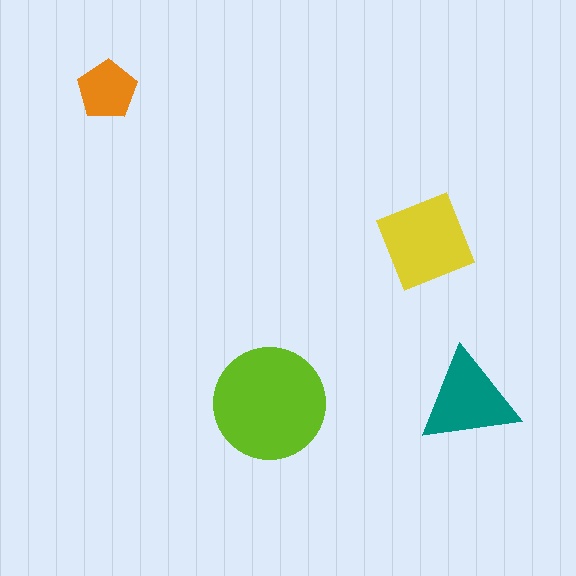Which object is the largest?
The lime circle.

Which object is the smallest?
The orange pentagon.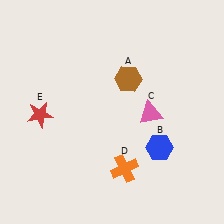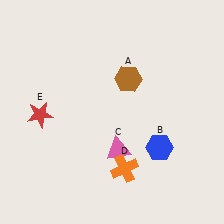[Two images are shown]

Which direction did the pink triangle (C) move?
The pink triangle (C) moved down.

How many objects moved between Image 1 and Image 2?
1 object moved between the two images.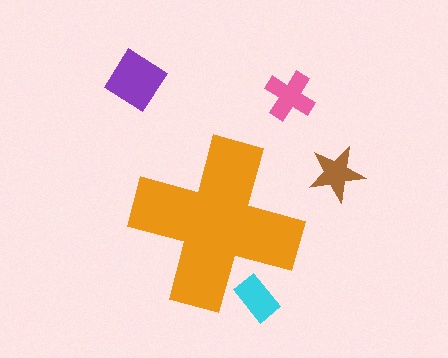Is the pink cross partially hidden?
No, the pink cross is fully visible.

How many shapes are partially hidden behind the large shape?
1 shape is partially hidden.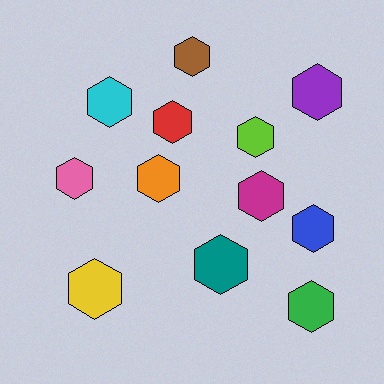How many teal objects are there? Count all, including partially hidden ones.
There is 1 teal object.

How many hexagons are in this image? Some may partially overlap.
There are 12 hexagons.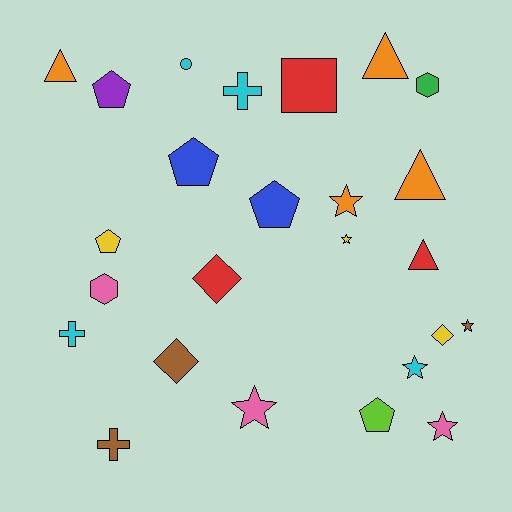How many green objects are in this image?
There is 1 green object.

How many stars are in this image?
There are 6 stars.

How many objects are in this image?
There are 25 objects.